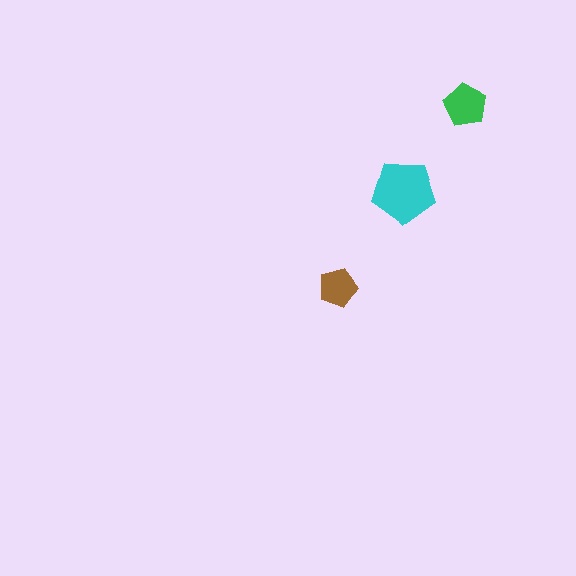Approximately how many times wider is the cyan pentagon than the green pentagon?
About 1.5 times wider.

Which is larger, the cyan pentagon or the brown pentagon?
The cyan one.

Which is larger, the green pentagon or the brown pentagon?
The green one.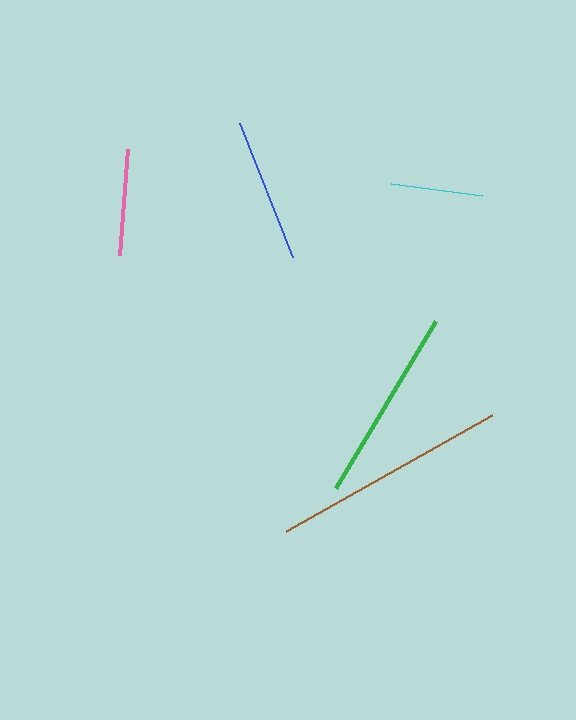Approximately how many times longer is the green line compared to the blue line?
The green line is approximately 1.3 times the length of the blue line.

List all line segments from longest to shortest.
From longest to shortest: brown, green, blue, pink, cyan.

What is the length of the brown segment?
The brown segment is approximately 237 pixels long.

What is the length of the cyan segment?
The cyan segment is approximately 92 pixels long.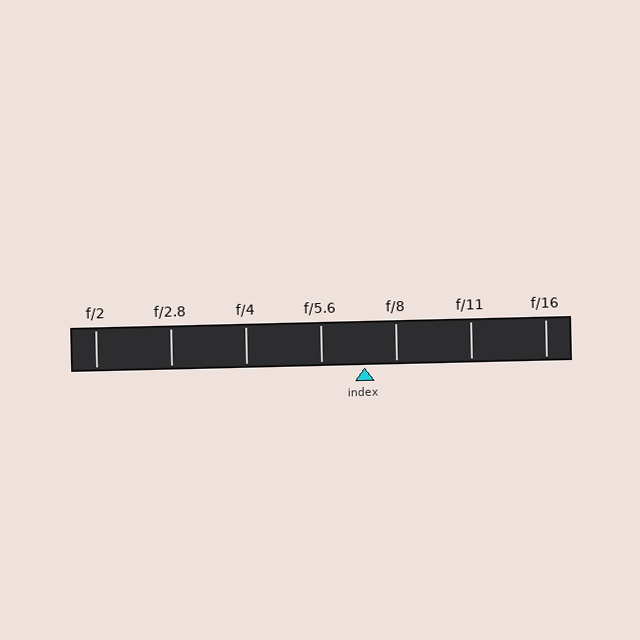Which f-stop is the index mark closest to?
The index mark is closest to f/8.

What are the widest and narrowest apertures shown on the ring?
The widest aperture shown is f/2 and the narrowest is f/16.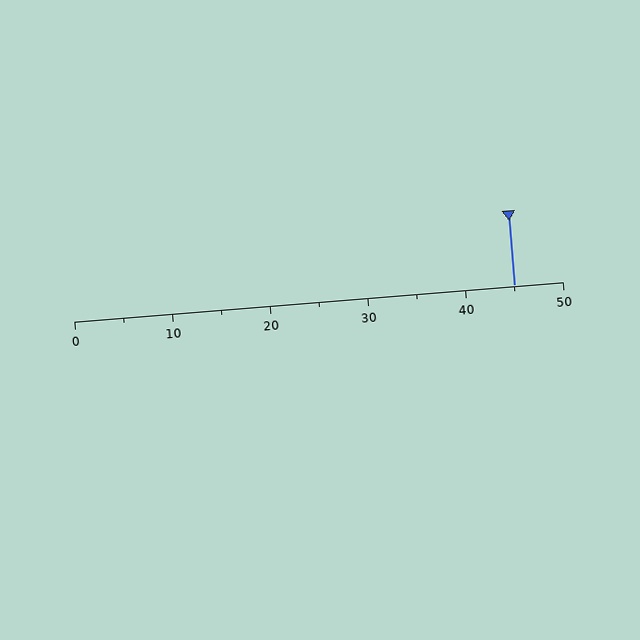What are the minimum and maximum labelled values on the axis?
The axis runs from 0 to 50.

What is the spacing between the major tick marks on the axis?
The major ticks are spaced 10 apart.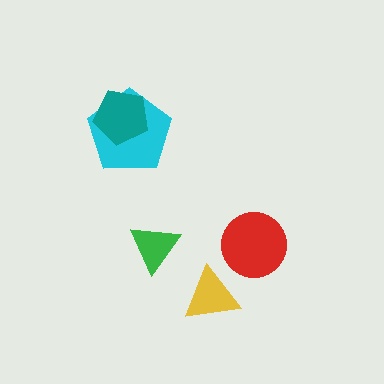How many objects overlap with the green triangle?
0 objects overlap with the green triangle.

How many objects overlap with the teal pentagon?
1 object overlaps with the teal pentagon.